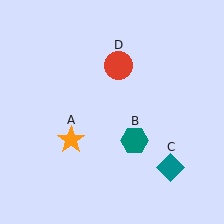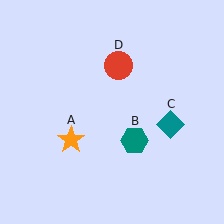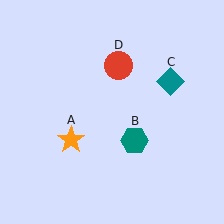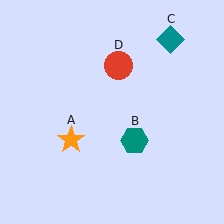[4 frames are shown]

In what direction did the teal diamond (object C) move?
The teal diamond (object C) moved up.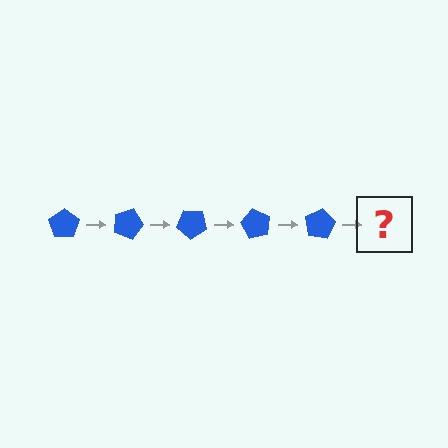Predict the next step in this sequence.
The next step is a blue pentagon rotated 100 degrees.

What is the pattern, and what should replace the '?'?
The pattern is that the pentagon rotates 20 degrees each step. The '?' should be a blue pentagon rotated 100 degrees.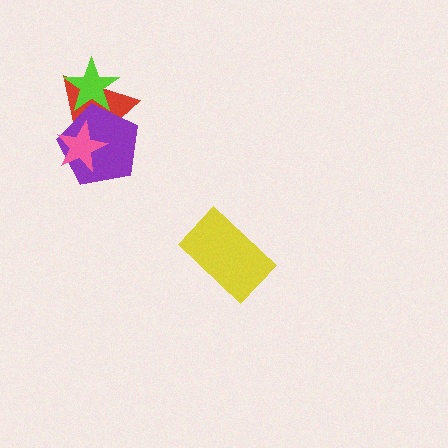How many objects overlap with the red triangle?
3 objects overlap with the red triangle.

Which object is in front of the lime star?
The purple pentagon is in front of the lime star.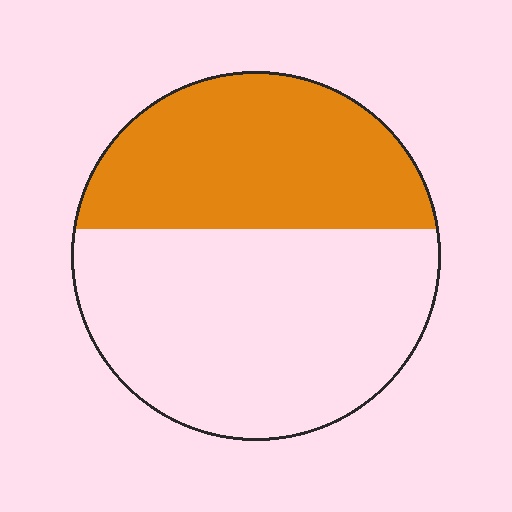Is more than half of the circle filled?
No.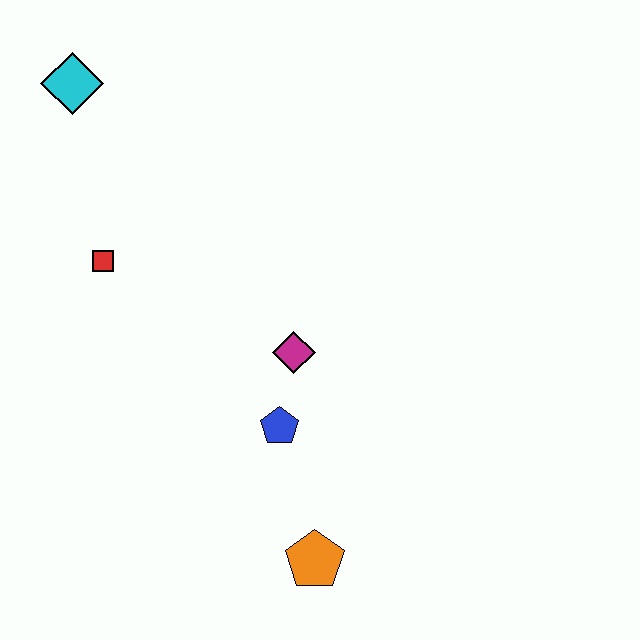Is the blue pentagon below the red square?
Yes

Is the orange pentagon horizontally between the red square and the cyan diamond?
No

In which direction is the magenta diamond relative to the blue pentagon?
The magenta diamond is above the blue pentagon.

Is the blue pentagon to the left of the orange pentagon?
Yes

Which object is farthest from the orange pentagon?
The cyan diamond is farthest from the orange pentagon.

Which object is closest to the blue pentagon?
The magenta diamond is closest to the blue pentagon.